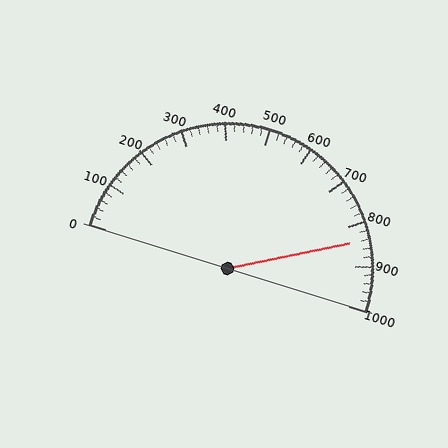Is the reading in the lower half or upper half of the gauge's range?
The reading is in the upper half of the range (0 to 1000).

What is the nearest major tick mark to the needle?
The nearest major tick mark is 800.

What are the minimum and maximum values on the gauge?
The gauge ranges from 0 to 1000.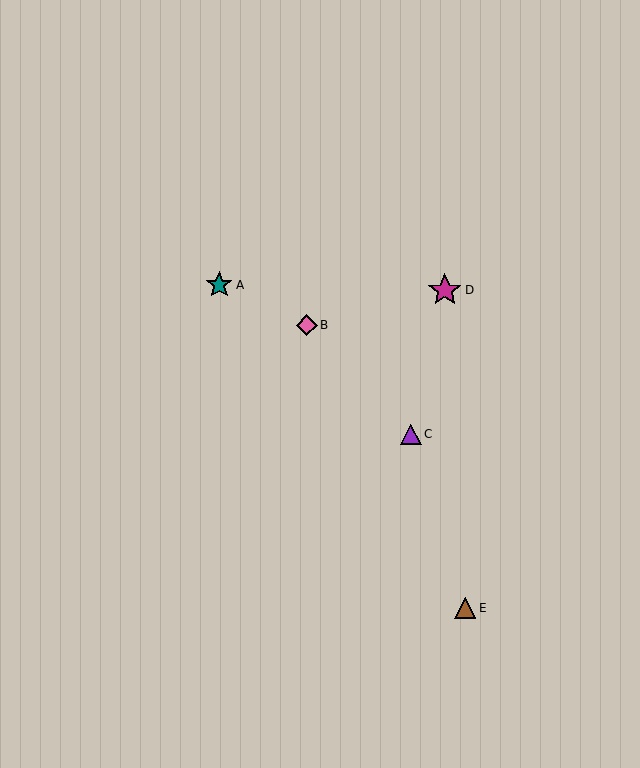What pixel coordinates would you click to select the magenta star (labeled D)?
Click at (445, 290) to select the magenta star D.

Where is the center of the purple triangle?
The center of the purple triangle is at (411, 434).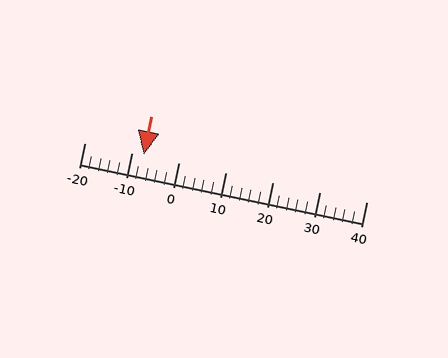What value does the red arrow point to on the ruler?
The red arrow points to approximately -8.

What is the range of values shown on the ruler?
The ruler shows values from -20 to 40.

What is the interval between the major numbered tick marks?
The major tick marks are spaced 10 units apart.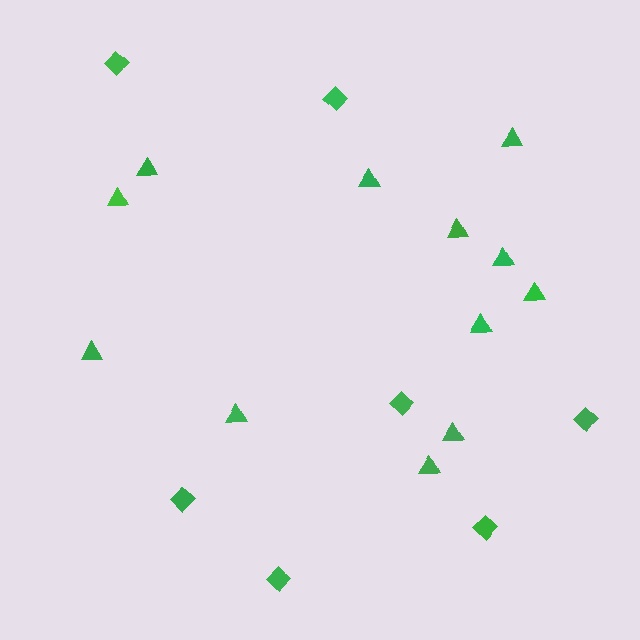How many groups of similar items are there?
There are 2 groups: one group of triangles (12) and one group of diamonds (7).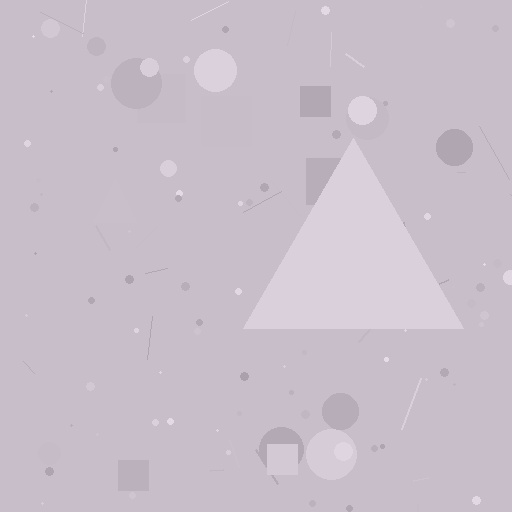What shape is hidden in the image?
A triangle is hidden in the image.